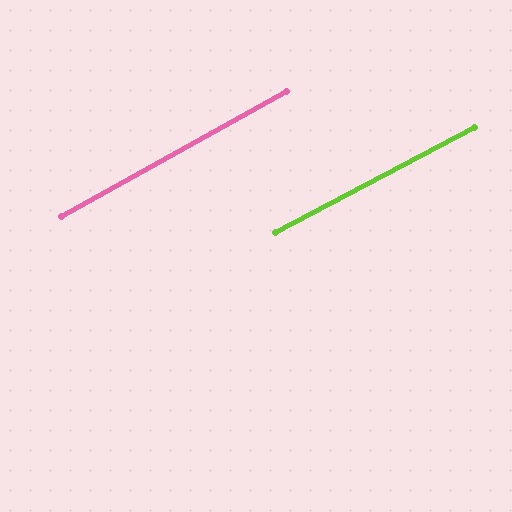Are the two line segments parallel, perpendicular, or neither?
Parallel — their directions differ by only 1.1°.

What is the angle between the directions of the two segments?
Approximately 1 degree.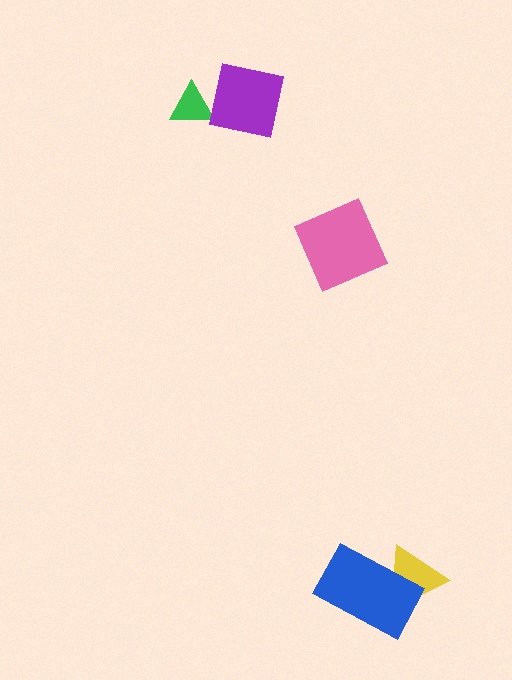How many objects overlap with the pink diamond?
0 objects overlap with the pink diamond.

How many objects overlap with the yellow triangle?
1 object overlaps with the yellow triangle.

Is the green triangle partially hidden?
Yes, it is partially covered by another shape.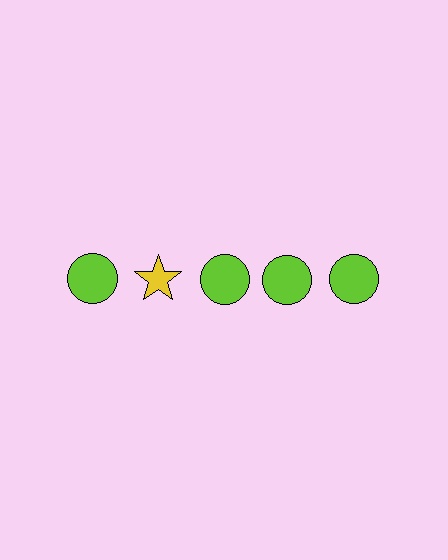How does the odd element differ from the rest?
It differs in both color (yellow instead of lime) and shape (star instead of circle).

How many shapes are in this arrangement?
There are 5 shapes arranged in a grid pattern.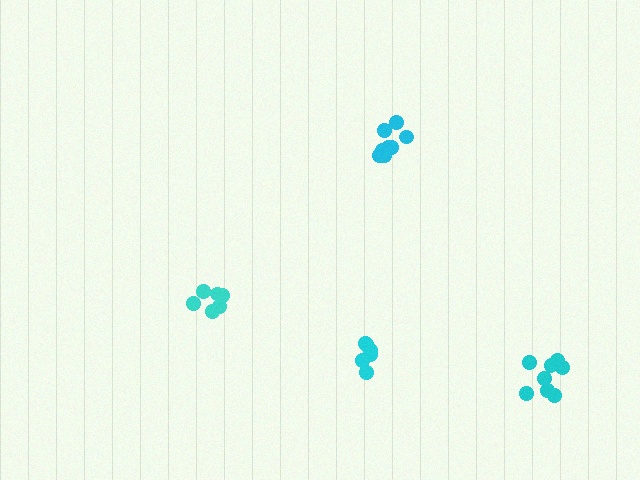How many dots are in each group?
Group 1: 8 dots, Group 2: 8 dots, Group 3: 6 dots, Group 4: 6 dots (28 total).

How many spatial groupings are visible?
There are 4 spatial groupings.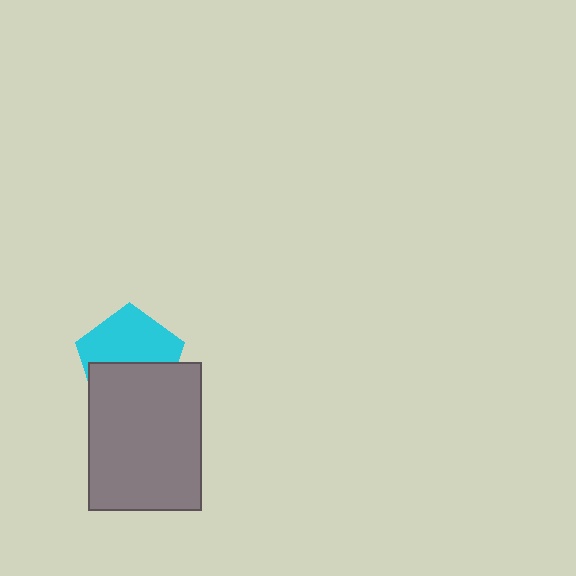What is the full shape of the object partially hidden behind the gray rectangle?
The partially hidden object is a cyan pentagon.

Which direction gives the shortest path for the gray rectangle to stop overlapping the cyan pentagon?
Moving down gives the shortest separation.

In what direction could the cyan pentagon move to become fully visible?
The cyan pentagon could move up. That would shift it out from behind the gray rectangle entirely.